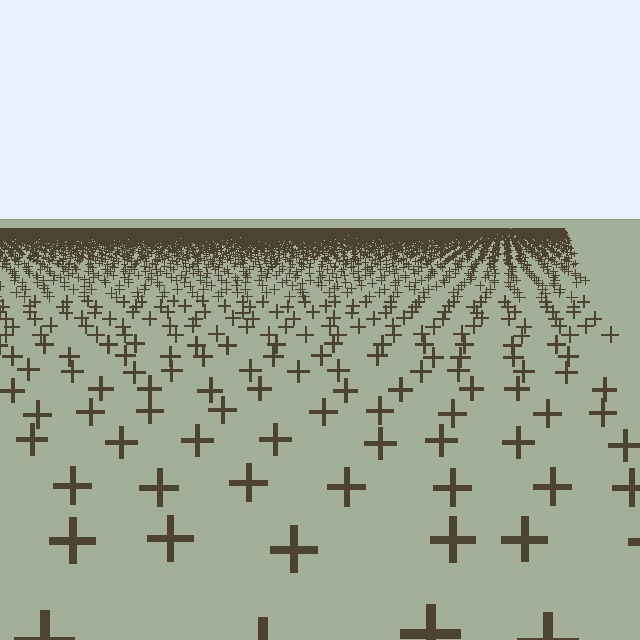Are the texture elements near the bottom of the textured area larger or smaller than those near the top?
Larger. Near the bottom, elements are closer to the viewer and appear at a bigger on-screen size.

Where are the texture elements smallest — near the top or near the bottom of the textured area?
Near the top.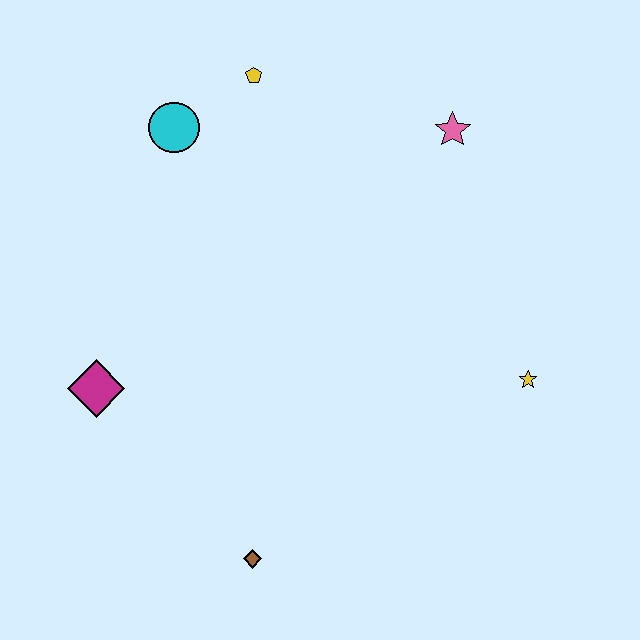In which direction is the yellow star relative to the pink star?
The yellow star is below the pink star.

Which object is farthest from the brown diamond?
The yellow pentagon is farthest from the brown diamond.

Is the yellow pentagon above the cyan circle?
Yes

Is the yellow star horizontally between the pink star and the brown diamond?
No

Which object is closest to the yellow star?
The pink star is closest to the yellow star.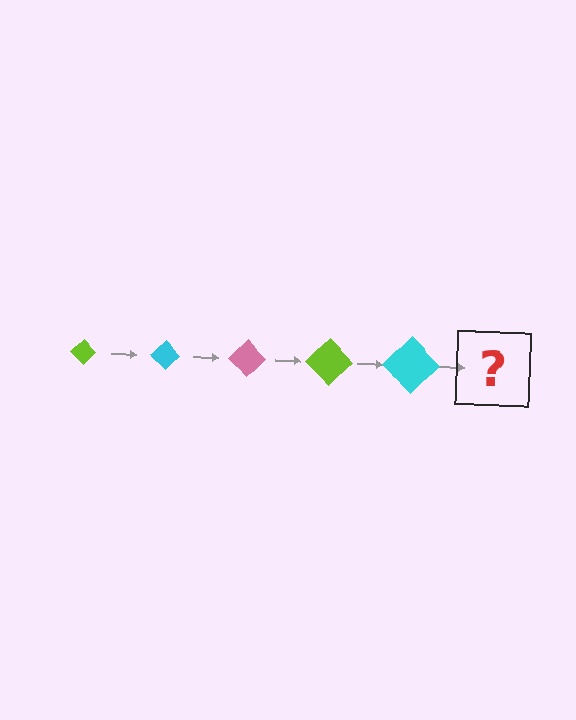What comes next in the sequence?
The next element should be a pink diamond, larger than the previous one.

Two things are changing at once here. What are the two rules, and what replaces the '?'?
The two rules are that the diamond grows larger each step and the color cycles through lime, cyan, and pink. The '?' should be a pink diamond, larger than the previous one.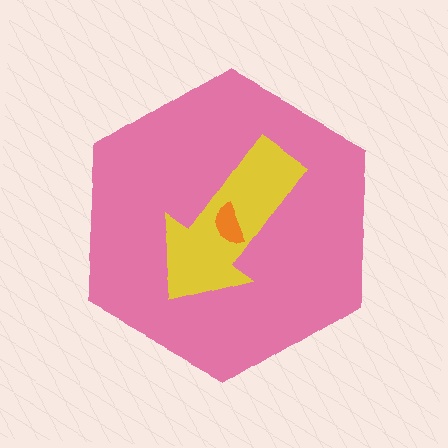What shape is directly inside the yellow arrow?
The orange semicircle.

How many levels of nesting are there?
3.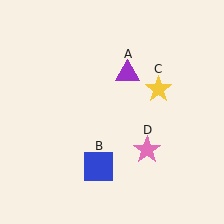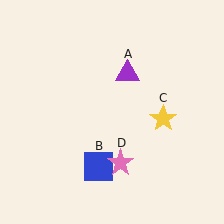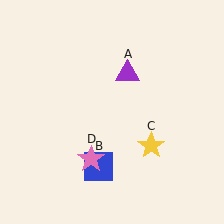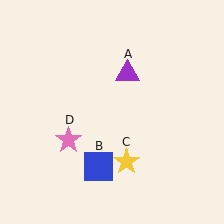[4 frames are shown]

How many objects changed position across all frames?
2 objects changed position: yellow star (object C), pink star (object D).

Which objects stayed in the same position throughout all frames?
Purple triangle (object A) and blue square (object B) remained stationary.